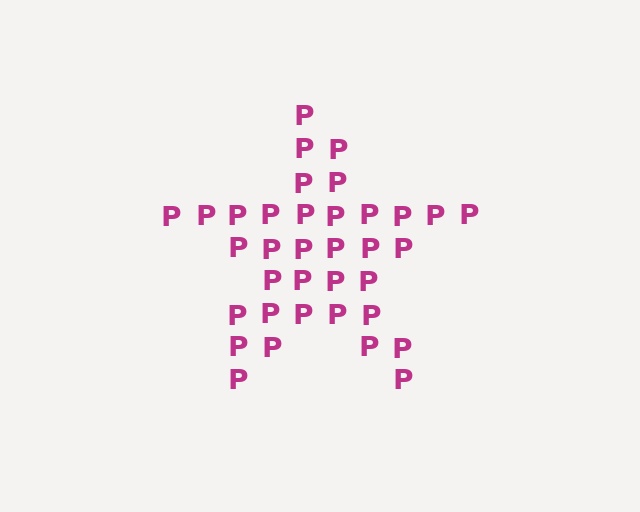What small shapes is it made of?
It is made of small letter P's.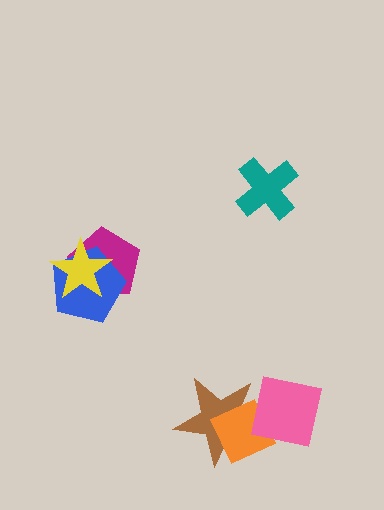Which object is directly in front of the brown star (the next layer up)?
The orange diamond is directly in front of the brown star.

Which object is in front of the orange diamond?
The pink square is in front of the orange diamond.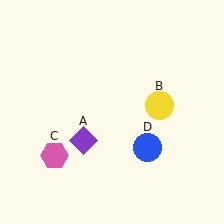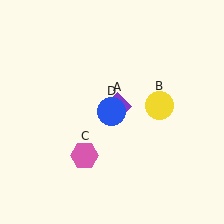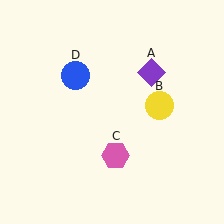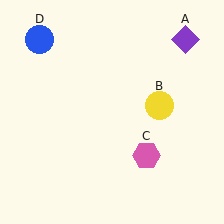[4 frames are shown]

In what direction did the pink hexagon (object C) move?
The pink hexagon (object C) moved right.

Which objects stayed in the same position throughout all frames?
Yellow circle (object B) remained stationary.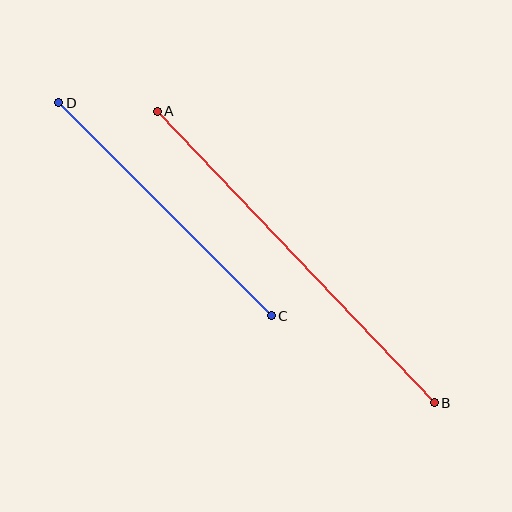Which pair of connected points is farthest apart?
Points A and B are farthest apart.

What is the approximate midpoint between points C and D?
The midpoint is at approximately (165, 209) pixels.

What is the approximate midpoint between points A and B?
The midpoint is at approximately (296, 257) pixels.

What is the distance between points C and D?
The distance is approximately 301 pixels.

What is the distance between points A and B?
The distance is approximately 403 pixels.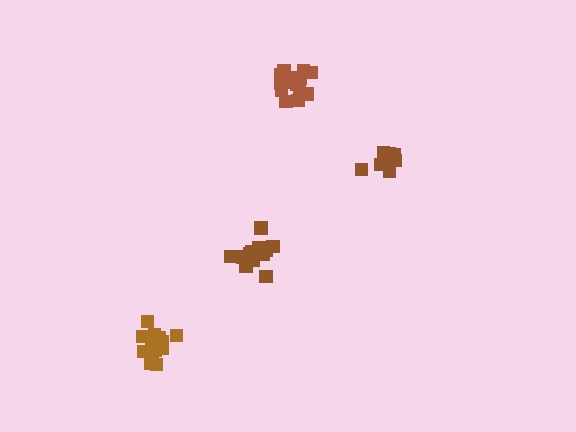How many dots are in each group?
Group 1: 14 dots, Group 2: 16 dots, Group 3: 15 dots, Group 4: 12 dots (57 total).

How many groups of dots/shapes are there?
There are 4 groups.